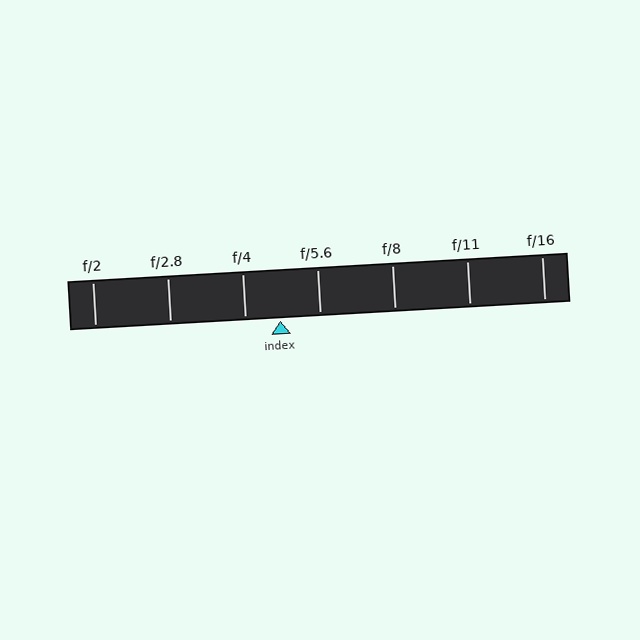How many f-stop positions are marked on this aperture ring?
There are 7 f-stop positions marked.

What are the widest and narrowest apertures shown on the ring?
The widest aperture shown is f/2 and the narrowest is f/16.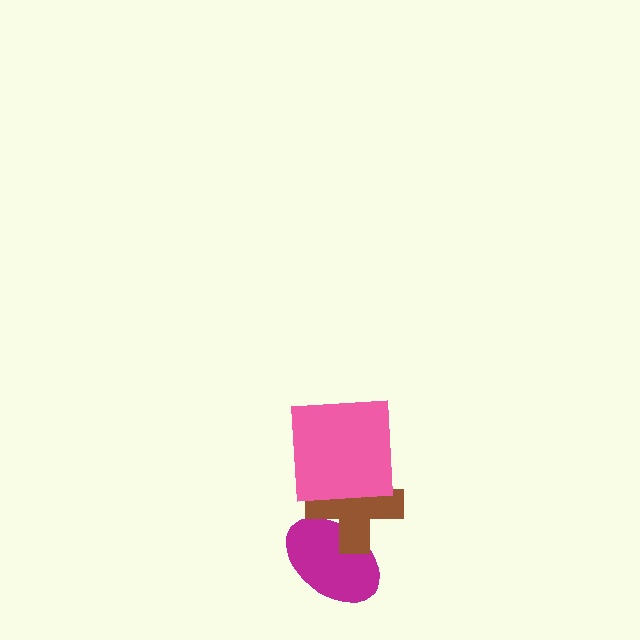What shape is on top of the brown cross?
The pink square is on top of the brown cross.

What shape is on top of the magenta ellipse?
The brown cross is on top of the magenta ellipse.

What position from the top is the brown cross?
The brown cross is 2nd from the top.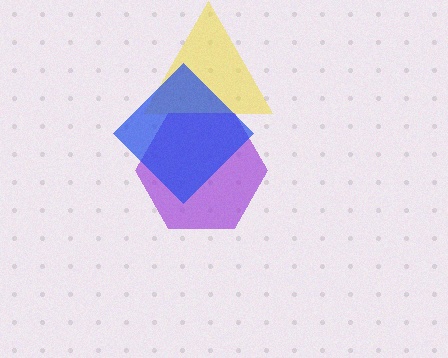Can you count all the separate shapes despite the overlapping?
Yes, there are 3 separate shapes.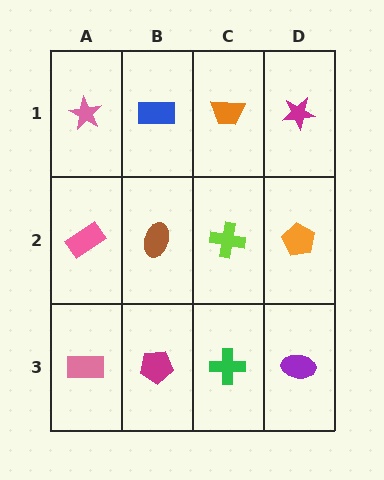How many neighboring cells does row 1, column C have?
3.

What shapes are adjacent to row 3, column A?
A pink rectangle (row 2, column A), a magenta pentagon (row 3, column B).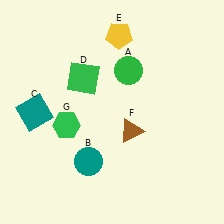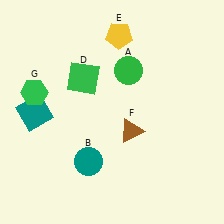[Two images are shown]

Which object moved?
The green hexagon (G) moved up.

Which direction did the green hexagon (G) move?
The green hexagon (G) moved up.